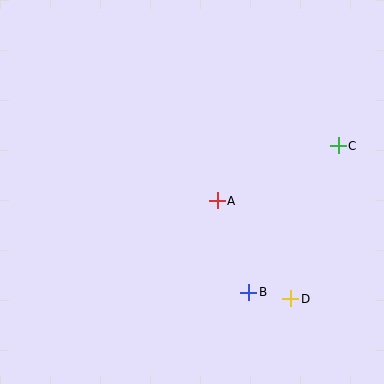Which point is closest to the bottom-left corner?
Point B is closest to the bottom-left corner.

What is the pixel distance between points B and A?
The distance between B and A is 97 pixels.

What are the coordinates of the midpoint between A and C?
The midpoint between A and C is at (278, 173).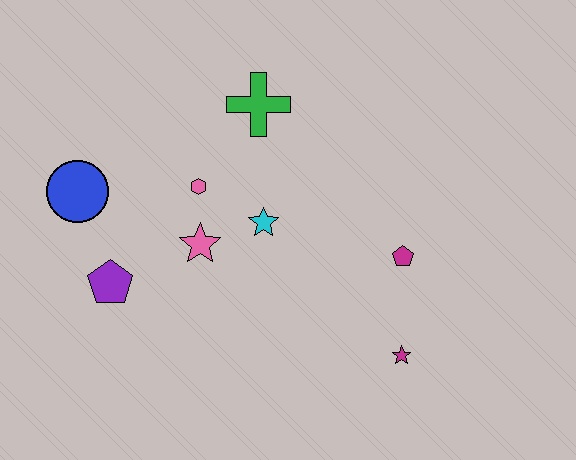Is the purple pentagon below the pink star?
Yes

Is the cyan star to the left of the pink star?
No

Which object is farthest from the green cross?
The magenta star is farthest from the green cross.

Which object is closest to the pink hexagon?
The pink star is closest to the pink hexagon.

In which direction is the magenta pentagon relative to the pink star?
The magenta pentagon is to the right of the pink star.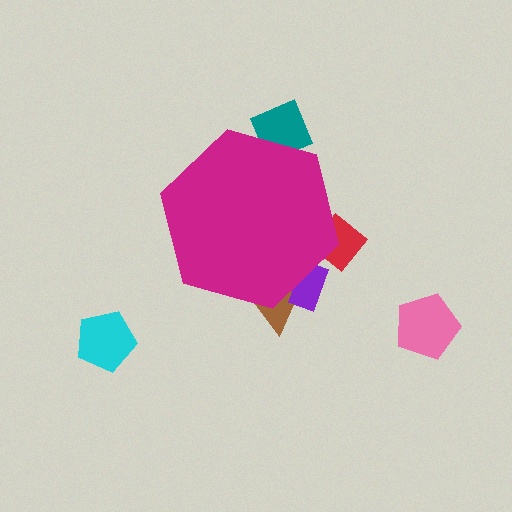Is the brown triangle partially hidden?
Yes, the brown triangle is partially hidden behind the magenta hexagon.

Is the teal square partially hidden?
Yes, the teal square is partially hidden behind the magenta hexagon.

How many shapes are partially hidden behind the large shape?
4 shapes are partially hidden.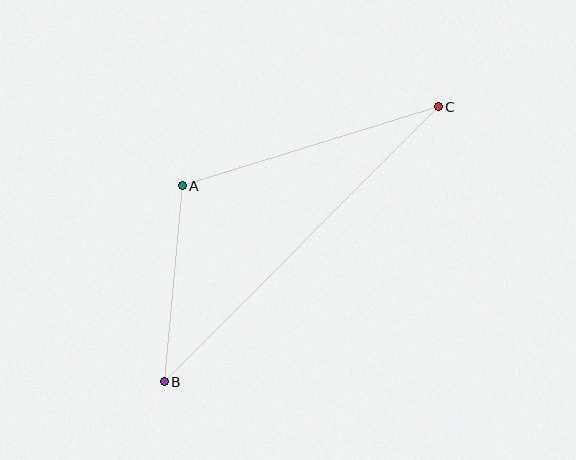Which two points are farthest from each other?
Points B and C are farthest from each other.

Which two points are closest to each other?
Points A and B are closest to each other.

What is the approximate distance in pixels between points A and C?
The distance between A and C is approximately 268 pixels.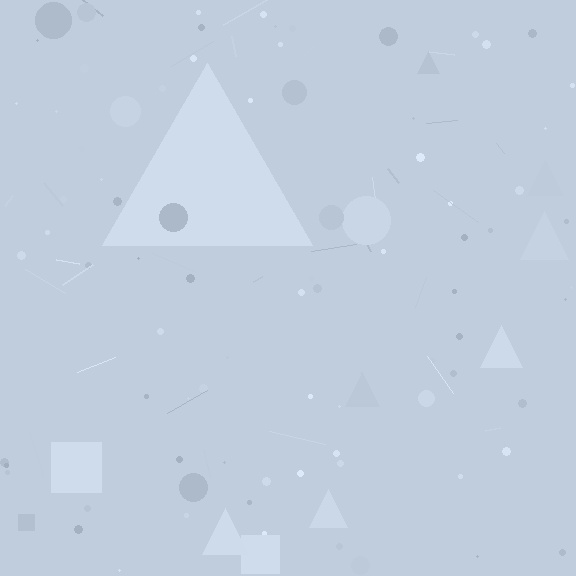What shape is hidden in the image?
A triangle is hidden in the image.